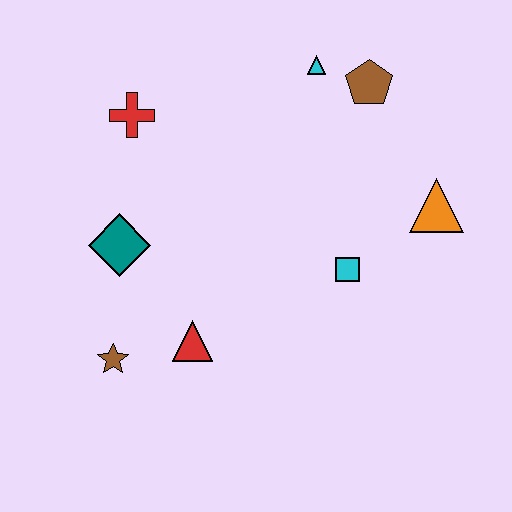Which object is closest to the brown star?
The red triangle is closest to the brown star.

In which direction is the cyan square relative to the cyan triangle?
The cyan square is below the cyan triangle.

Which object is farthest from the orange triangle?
The brown star is farthest from the orange triangle.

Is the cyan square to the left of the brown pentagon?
Yes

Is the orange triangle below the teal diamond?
No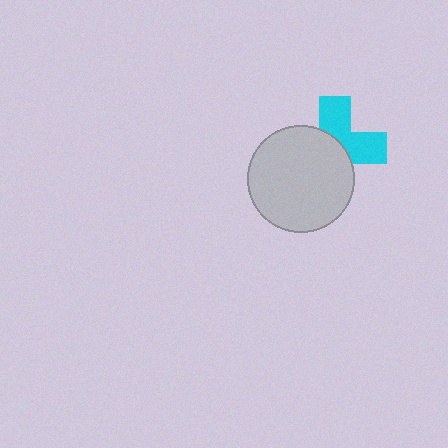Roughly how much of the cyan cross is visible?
About half of it is visible (roughly 45%).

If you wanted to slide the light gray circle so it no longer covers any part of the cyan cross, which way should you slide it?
Slide it toward the lower-left — that is the most direct way to separate the two shapes.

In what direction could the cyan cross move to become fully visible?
The cyan cross could move toward the upper-right. That would shift it out from behind the light gray circle entirely.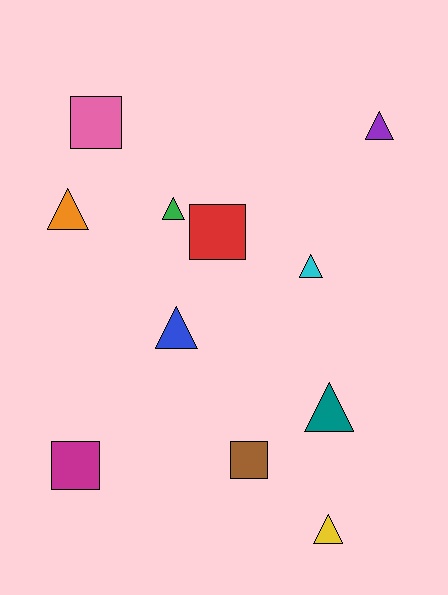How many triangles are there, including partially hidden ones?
There are 7 triangles.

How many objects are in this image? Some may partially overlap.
There are 11 objects.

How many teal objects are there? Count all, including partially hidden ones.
There is 1 teal object.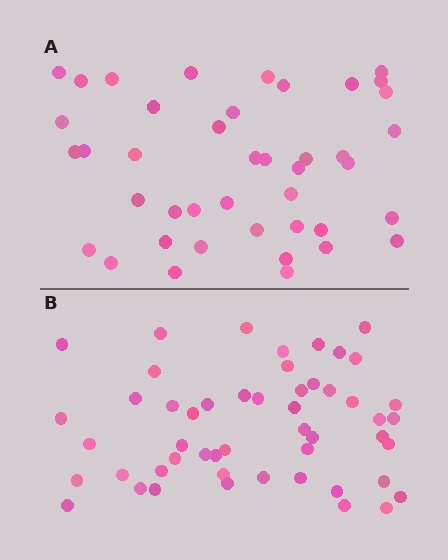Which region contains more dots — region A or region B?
Region B (the bottom region) has more dots.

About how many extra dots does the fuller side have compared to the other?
Region B has roughly 8 or so more dots than region A.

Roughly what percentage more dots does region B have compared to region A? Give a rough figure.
About 20% more.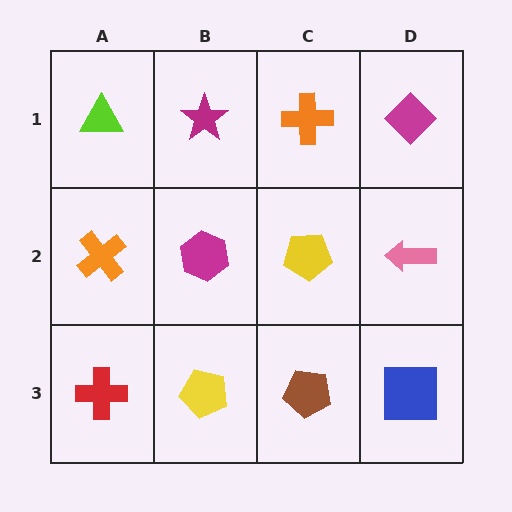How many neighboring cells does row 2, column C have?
4.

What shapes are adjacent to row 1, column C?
A yellow pentagon (row 2, column C), a magenta star (row 1, column B), a magenta diamond (row 1, column D).